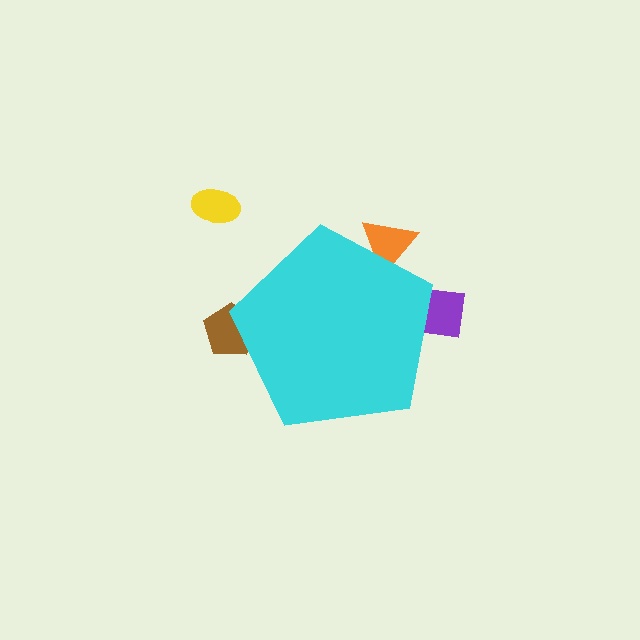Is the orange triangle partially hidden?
Yes, the orange triangle is partially hidden behind the cyan pentagon.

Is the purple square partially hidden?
Yes, the purple square is partially hidden behind the cyan pentagon.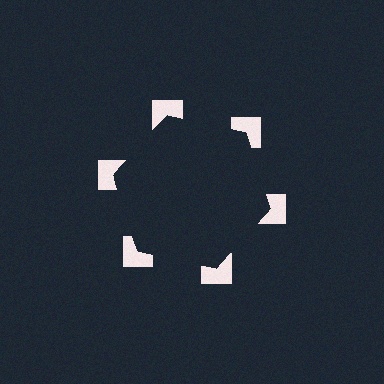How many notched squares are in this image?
There are 6 — one at each vertex of the illusory hexagon.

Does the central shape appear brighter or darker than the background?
It typically appears slightly darker than the background, even though no actual brightness change is drawn.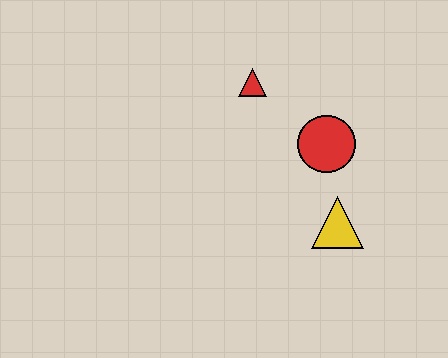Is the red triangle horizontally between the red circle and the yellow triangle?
No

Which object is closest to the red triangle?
The red circle is closest to the red triangle.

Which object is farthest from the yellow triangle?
The red triangle is farthest from the yellow triangle.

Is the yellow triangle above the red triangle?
No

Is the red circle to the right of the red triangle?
Yes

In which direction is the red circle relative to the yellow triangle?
The red circle is above the yellow triangle.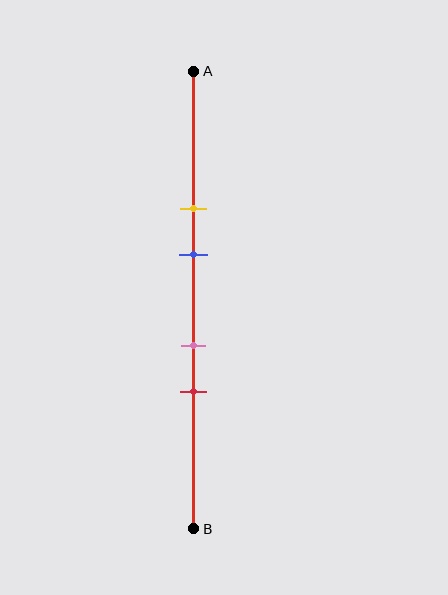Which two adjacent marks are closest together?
The pink and red marks are the closest adjacent pair.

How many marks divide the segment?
There are 4 marks dividing the segment.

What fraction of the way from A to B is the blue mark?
The blue mark is approximately 40% (0.4) of the way from A to B.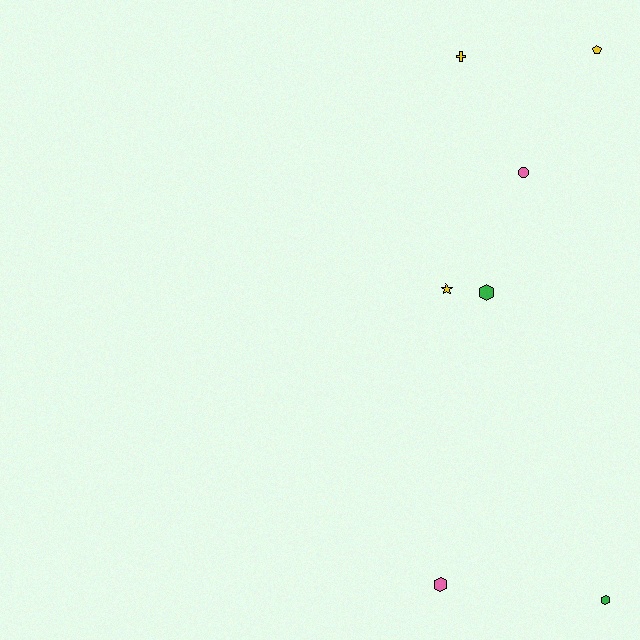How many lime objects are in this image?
There are no lime objects.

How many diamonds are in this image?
There are no diamonds.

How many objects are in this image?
There are 7 objects.